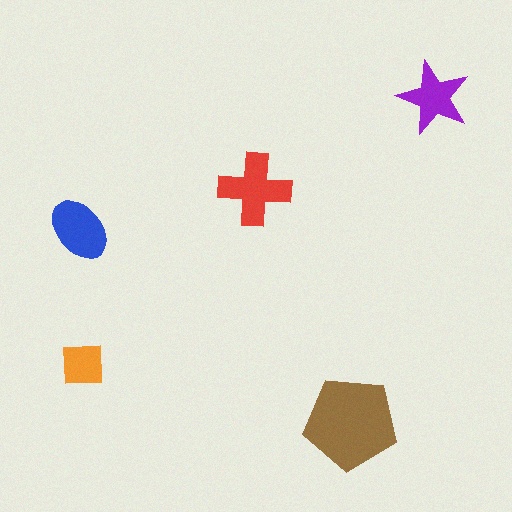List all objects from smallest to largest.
The orange square, the purple star, the blue ellipse, the red cross, the brown pentagon.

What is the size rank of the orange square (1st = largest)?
5th.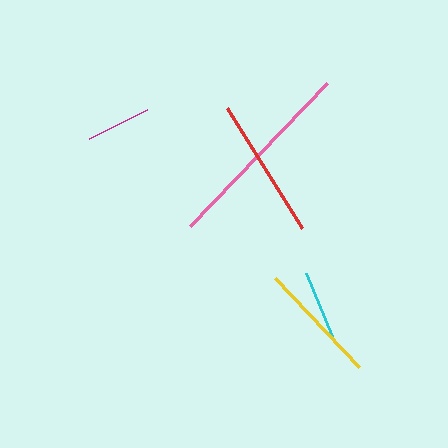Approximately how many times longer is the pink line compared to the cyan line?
The pink line is approximately 2.9 times the length of the cyan line.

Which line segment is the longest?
The pink line is the longest at approximately 198 pixels.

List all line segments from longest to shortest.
From longest to shortest: pink, red, yellow, cyan, magenta.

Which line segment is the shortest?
The magenta line is the shortest at approximately 65 pixels.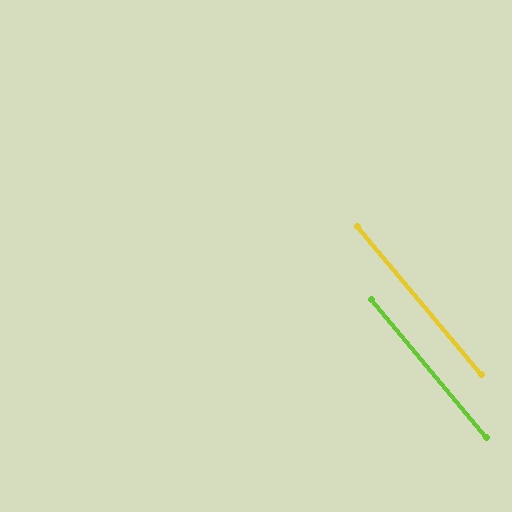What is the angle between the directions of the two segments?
Approximately 0 degrees.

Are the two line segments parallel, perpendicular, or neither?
Parallel — their directions differ by only 0.0°.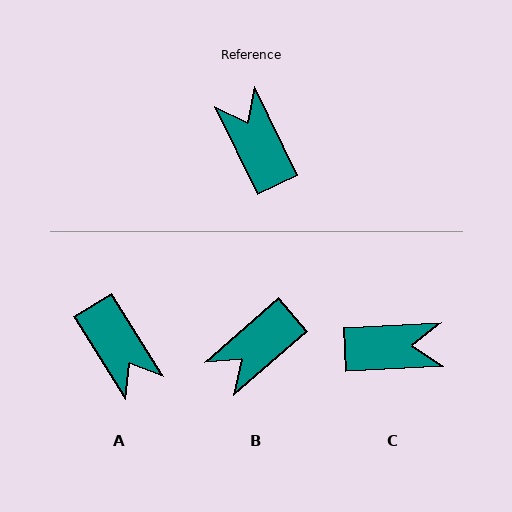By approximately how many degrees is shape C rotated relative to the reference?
Approximately 113 degrees clockwise.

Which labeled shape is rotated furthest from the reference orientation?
A, about 174 degrees away.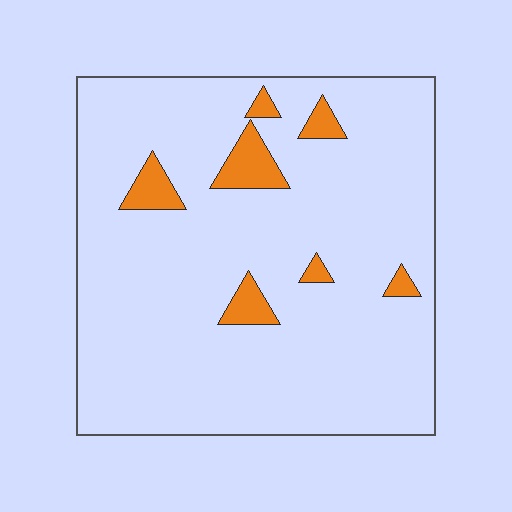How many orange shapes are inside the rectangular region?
7.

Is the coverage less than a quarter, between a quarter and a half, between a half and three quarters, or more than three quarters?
Less than a quarter.